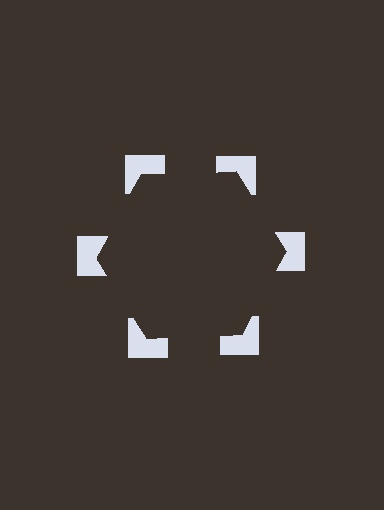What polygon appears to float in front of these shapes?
An illusory hexagon — its edges are inferred from the aligned wedge cuts in the notched squares, not physically drawn.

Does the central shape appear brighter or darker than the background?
It typically appears slightly darker than the background, even though no actual brightness change is drawn.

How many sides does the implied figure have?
6 sides.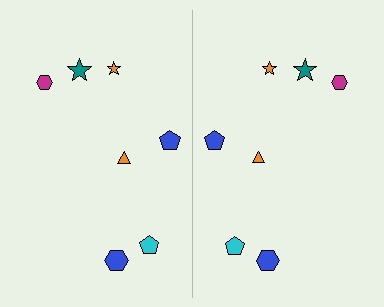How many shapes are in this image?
There are 14 shapes in this image.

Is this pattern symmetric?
Yes, this pattern has bilateral (reflection) symmetry.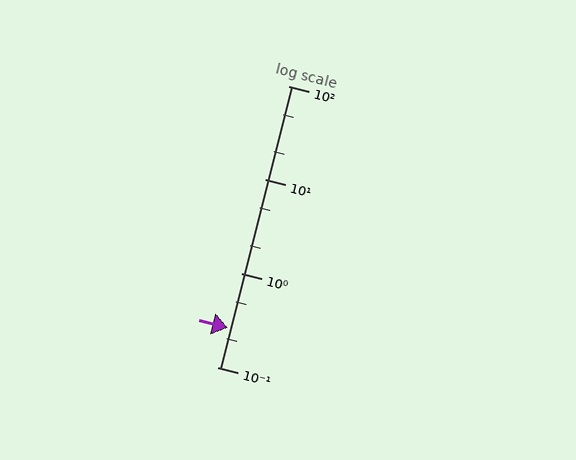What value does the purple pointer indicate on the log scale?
The pointer indicates approximately 0.26.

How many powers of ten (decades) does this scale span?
The scale spans 3 decades, from 0.1 to 100.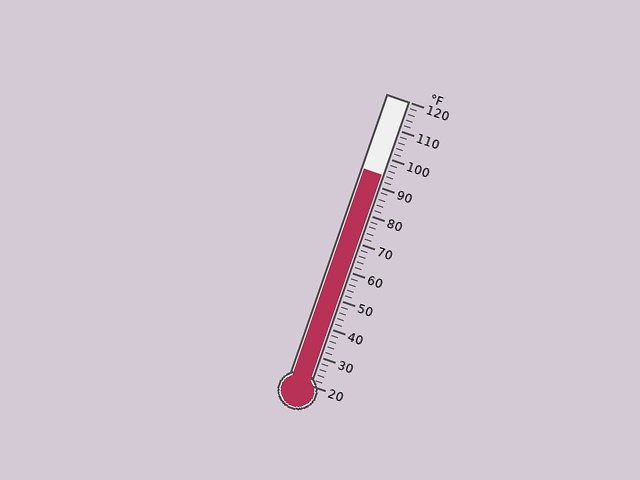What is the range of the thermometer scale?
The thermometer scale ranges from 20°F to 120°F.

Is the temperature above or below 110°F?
The temperature is below 110°F.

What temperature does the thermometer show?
The thermometer shows approximately 94°F.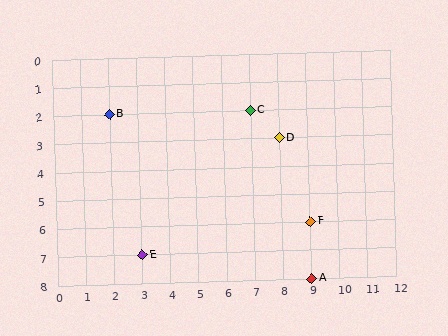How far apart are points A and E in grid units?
Points A and E are 6 columns and 1 row apart (about 6.1 grid units diagonally).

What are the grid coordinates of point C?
Point C is at grid coordinates (7, 2).